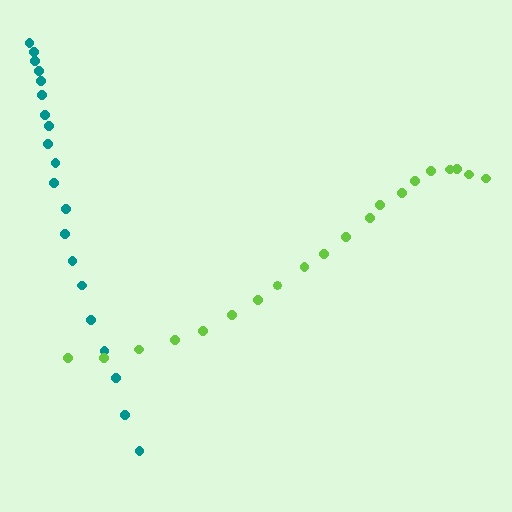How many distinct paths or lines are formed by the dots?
There are 2 distinct paths.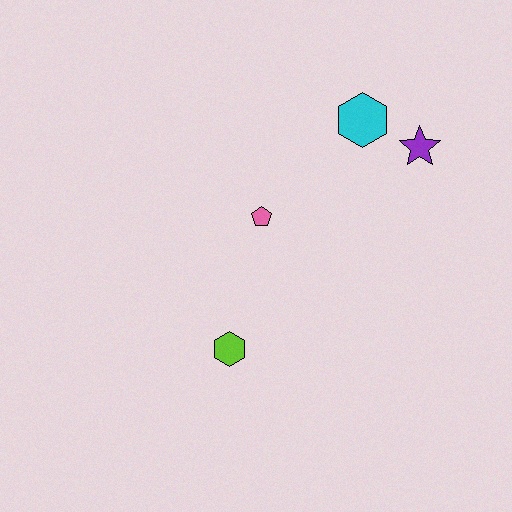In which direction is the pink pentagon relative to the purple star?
The pink pentagon is to the left of the purple star.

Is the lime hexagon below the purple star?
Yes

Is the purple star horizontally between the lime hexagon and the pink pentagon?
No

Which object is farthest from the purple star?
The lime hexagon is farthest from the purple star.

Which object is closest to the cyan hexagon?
The purple star is closest to the cyan hexagon.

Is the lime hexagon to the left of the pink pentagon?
Yes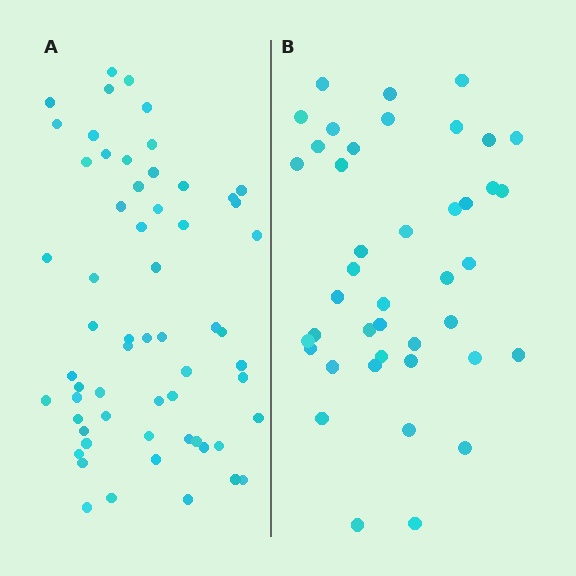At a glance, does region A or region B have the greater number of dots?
Region A (the left region) has more dots.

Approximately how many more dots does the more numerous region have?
Region A has approximately 20 more dots than region B.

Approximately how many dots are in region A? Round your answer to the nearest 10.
About 60 dots.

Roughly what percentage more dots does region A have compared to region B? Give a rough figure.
About 45% more.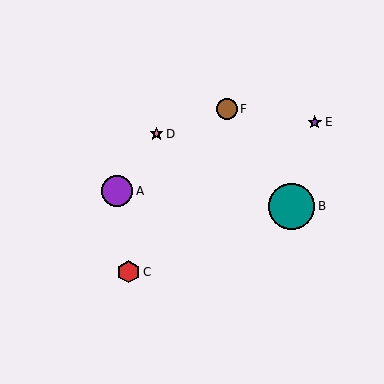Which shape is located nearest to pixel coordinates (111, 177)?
The purple circle (labeled A) at (117, 191) is nearest to that location.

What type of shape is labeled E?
Shape E is a purple star.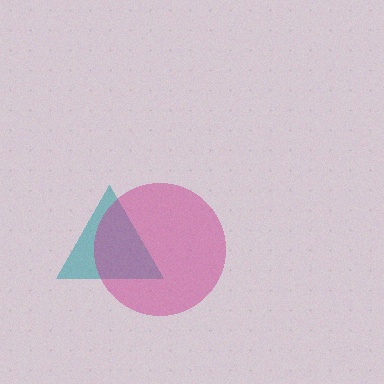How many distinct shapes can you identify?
There are 2 distinct shapes: a teal triangle, a magenta circle.